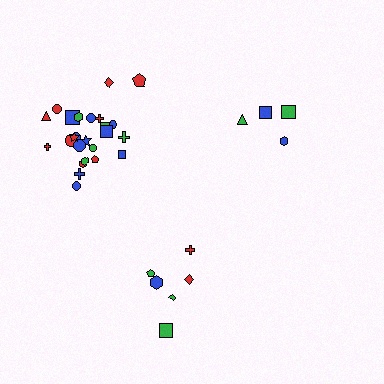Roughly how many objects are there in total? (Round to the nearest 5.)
Roughly 35 objects in total.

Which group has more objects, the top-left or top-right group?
The top-left group.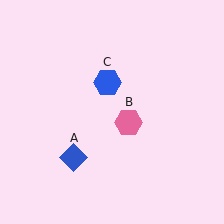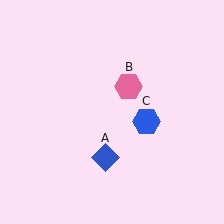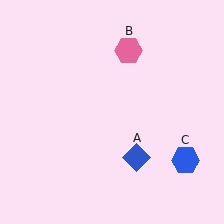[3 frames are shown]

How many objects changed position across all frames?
3 objects changed position: blue diamond (object A), pink hexagon (object B), blue hexagon (object C).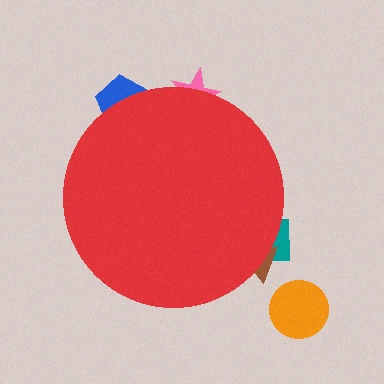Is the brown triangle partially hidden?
Yes, the brown triangle is partially hidden behind the red circle.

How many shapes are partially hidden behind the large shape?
4 shapes are partially hidden.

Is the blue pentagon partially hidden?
Yes, the blue pentagon is partially hidden behind the red circle.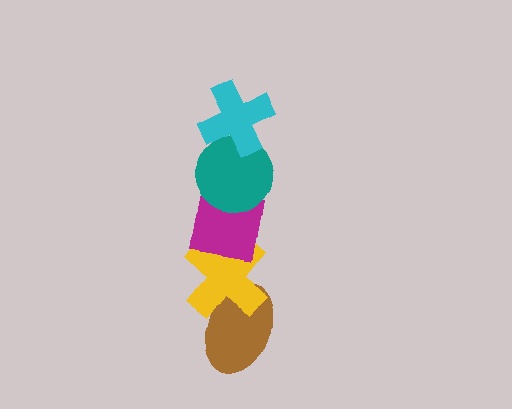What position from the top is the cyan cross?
The cyan cross is 1st from the top.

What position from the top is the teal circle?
The teal circle is 2nd from the top.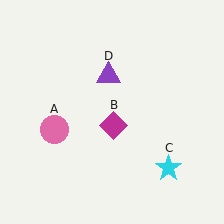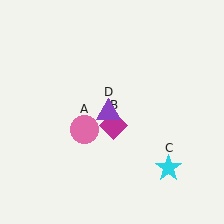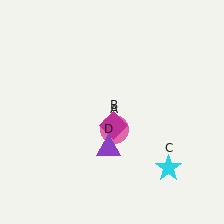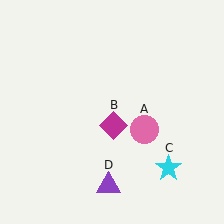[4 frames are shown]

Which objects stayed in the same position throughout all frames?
Magenta diamond (object B) and cyan star (object C) remained stationary.